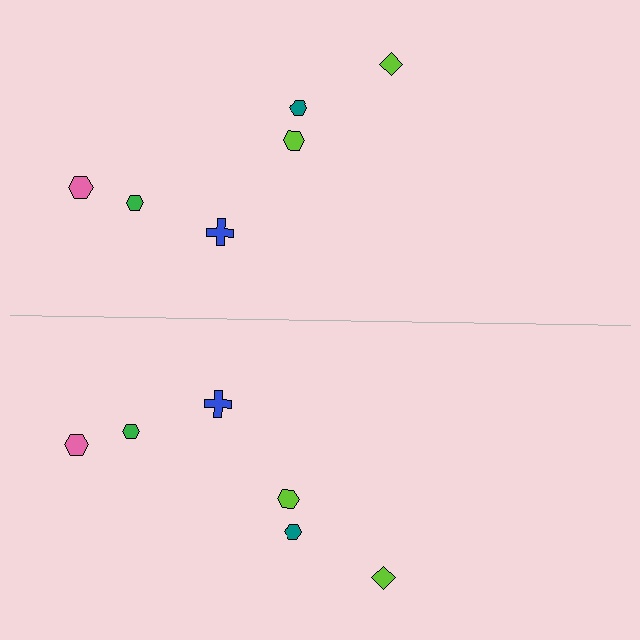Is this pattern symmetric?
Yes, this pattern has bilateral (reflection) symmetry.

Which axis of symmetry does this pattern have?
The pattern has a horizontal axis of symmetry running through the center of the image.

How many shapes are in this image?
There are 12 shapes in this image.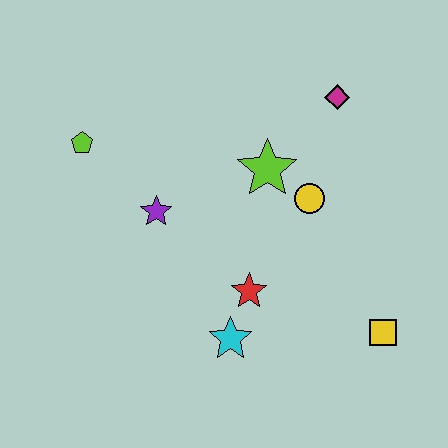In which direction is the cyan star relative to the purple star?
The cyan star is below the purple star.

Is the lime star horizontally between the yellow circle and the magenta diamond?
No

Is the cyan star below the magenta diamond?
Yes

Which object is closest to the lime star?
The yellow circle is closest to the lime star.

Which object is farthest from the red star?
The lime pentagon is farthest from the red star.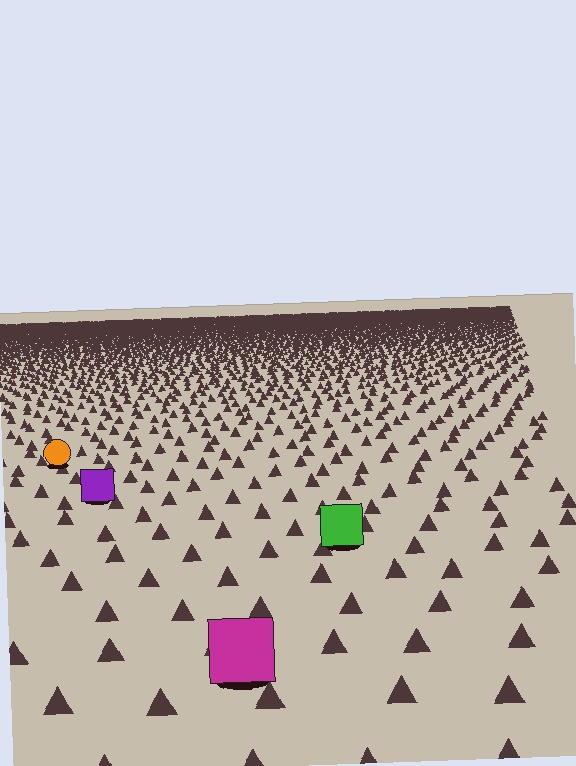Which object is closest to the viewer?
The magenta square is closest. The texture marks near it are larger and more spread out.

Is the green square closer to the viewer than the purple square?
Yes. The green square is closer — you can tell from the texture gradient: the ground texture is coarser near it.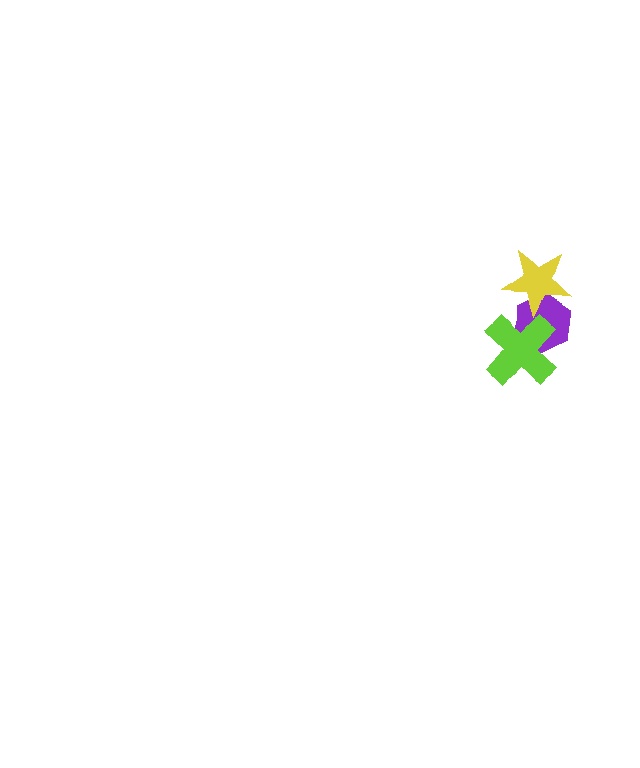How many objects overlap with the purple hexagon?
2 objects overlap with the purple hexagon.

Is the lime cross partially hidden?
No, no other shape covers it.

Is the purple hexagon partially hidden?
Yes, it is partially covered by another shape.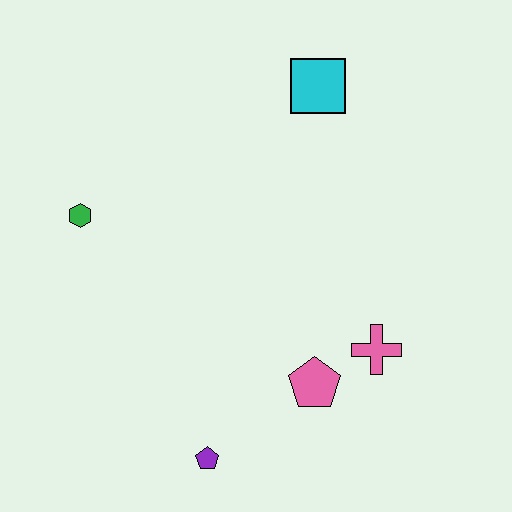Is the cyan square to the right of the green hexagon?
Yes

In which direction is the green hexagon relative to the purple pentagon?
The green hexagon is above the purple pentagon.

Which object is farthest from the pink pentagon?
The cyan square is farthest from the pink pentagon.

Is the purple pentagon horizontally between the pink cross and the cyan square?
No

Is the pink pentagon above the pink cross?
No